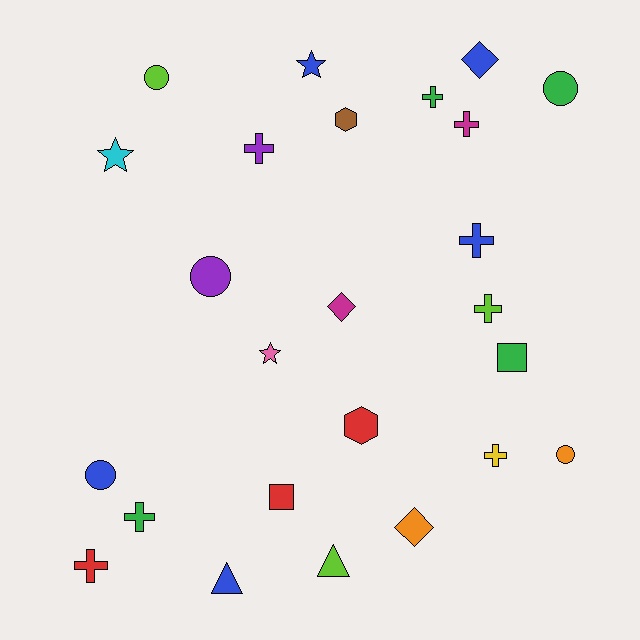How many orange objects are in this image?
There are 2 orange objects.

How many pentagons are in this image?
There are no pentagons.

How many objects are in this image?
There are 25 objects.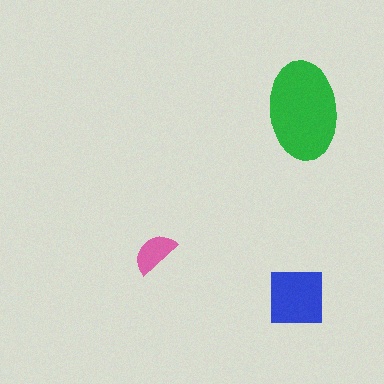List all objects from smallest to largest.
The pink semicircle, the blue square, the green ellipse.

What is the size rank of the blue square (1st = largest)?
2nd.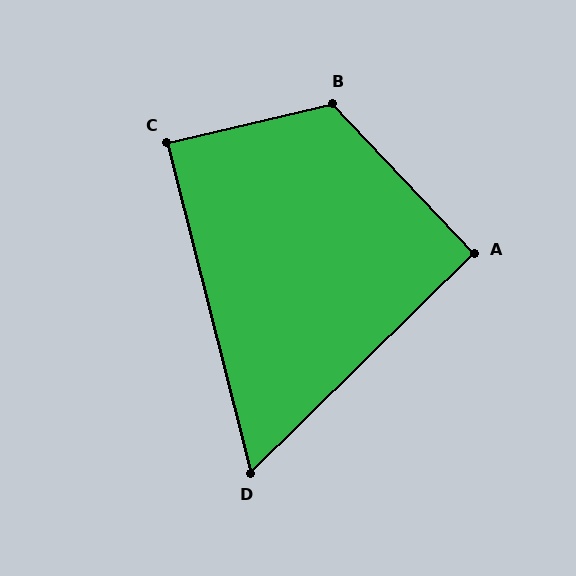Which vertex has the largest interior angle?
B, at approximately 120 degrees.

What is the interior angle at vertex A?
Approximately 91 degrees (approximately right).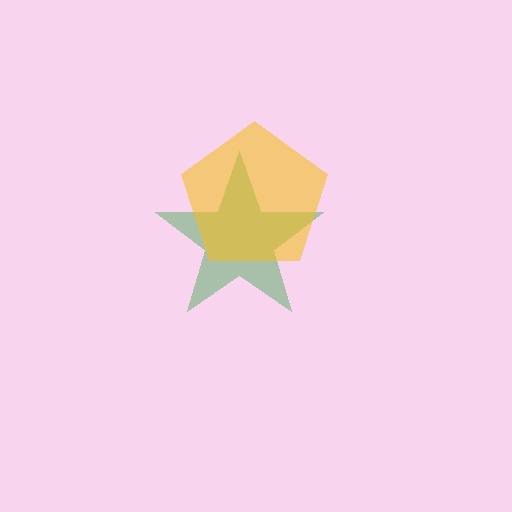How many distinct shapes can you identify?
There are 2 distinct shapes: a green star, a yellow pentagon.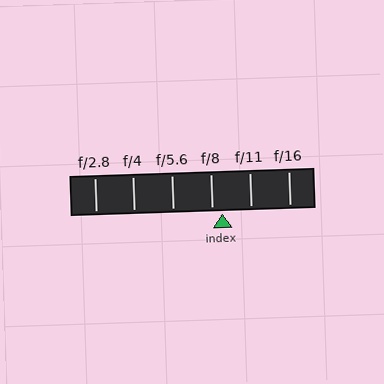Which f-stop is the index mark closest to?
The index mark is closest to f/8.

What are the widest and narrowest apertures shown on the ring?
The widest aperture shown is f/2.8 and the narrowest is f/16.